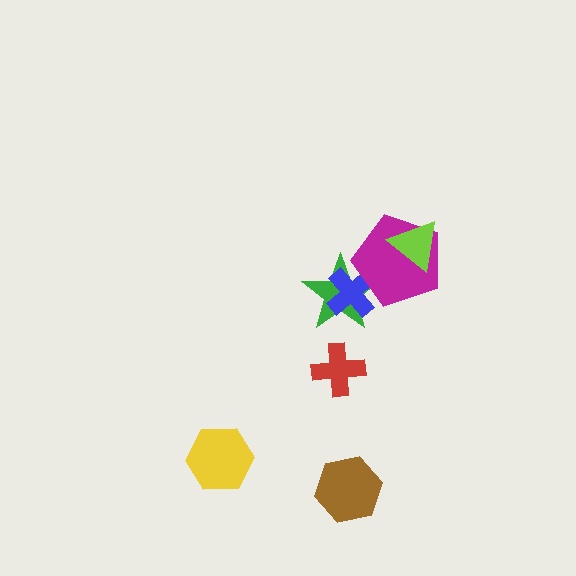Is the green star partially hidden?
Yes, it is partially covered by another shape.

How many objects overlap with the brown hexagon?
0 objects overlap with the brown hexagon.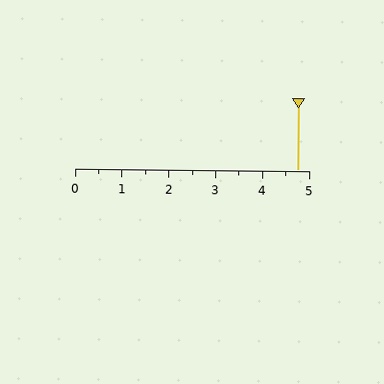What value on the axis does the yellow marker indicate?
The marker indicates approximately 4.8.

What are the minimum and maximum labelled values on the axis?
The axis runs from 0 to 5.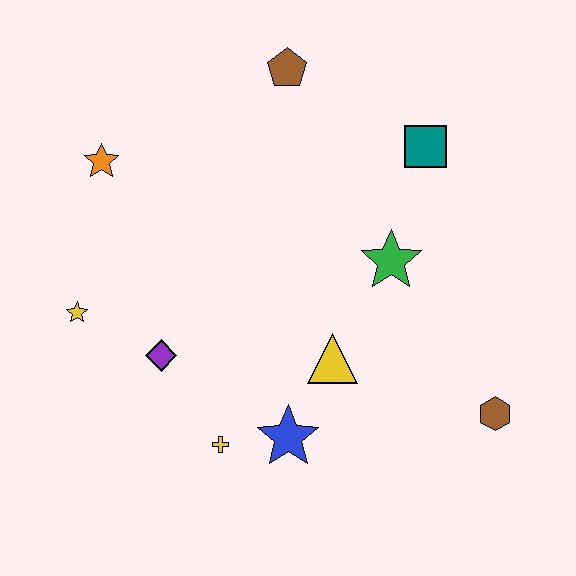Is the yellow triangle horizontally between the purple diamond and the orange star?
No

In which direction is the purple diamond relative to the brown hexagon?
The purple diamond is to the left of the brown hexagon.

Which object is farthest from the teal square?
The yellow star is farthest from the teal square.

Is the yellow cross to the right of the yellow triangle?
No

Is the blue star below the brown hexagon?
Yes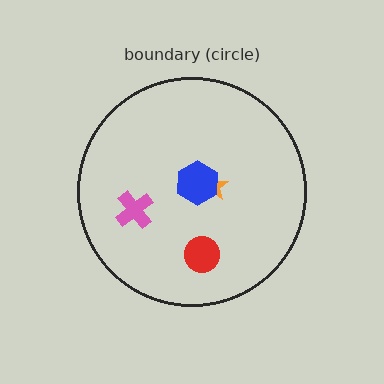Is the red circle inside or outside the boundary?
Inside.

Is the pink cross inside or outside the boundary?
Inside.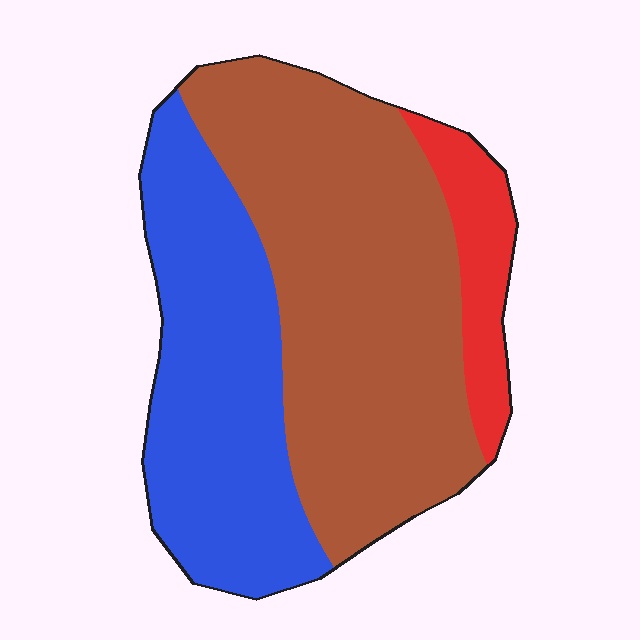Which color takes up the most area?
Brown, at roughly 55%.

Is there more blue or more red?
Blue.